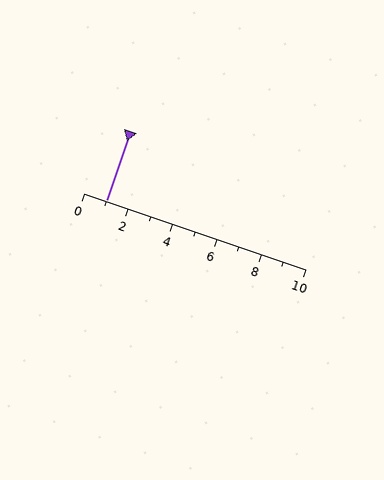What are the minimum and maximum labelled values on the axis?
The axis runs from 0 to 10.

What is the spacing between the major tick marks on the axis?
The major ticks are spaced 2 apart.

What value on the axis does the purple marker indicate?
The marker indicates approximately 1.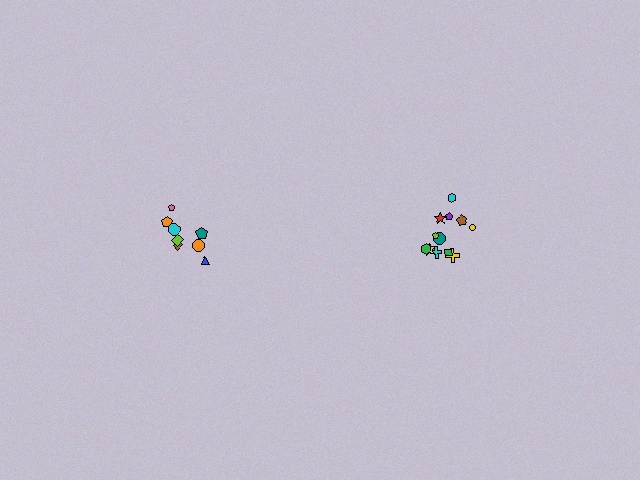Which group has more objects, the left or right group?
The right group.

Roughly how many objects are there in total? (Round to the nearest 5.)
Roughly 20 objects in total.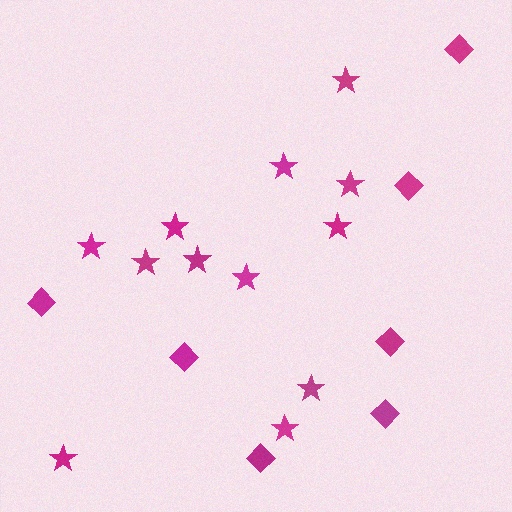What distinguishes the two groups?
There are 2 groups: one group of diamonds (7) and one group of stars (12).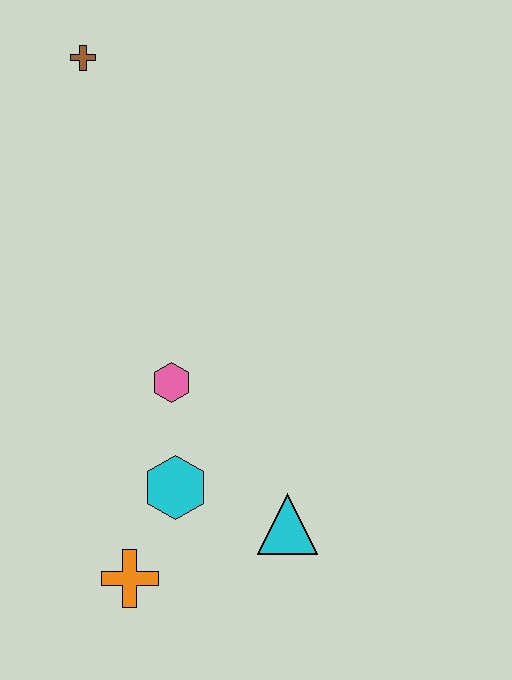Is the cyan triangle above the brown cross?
No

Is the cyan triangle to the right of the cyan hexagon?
Yes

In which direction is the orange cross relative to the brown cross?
The orange cross is below the brown cross.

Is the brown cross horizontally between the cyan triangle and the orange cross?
No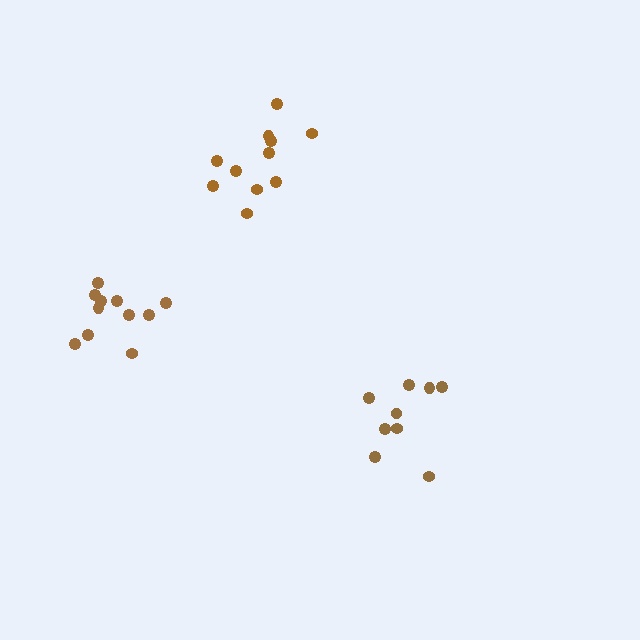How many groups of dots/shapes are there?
There are 3 groups.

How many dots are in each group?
Group 1: 11 dots, Group 2: 9 dots, Group 3: 11 dots (31 total).